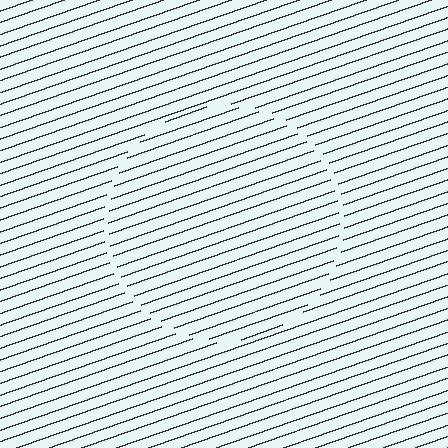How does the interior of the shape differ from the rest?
The interior of the shape contains the same grating, shifted by half a period — the contour is defined by the phase discontinuity where line-ends from the inner and outer gratings abut.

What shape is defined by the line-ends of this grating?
An illusory circle. The interior of the shape contains the same grating, shifted by half a period — the contour is defined by the phase discontinuity where line-ends from the inner and outer gratings abut.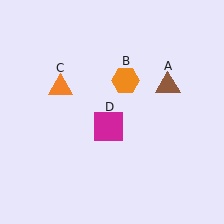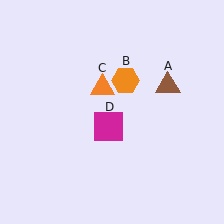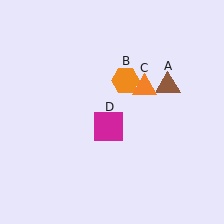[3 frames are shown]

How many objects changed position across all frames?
1 object changed position: orange triangle (object C).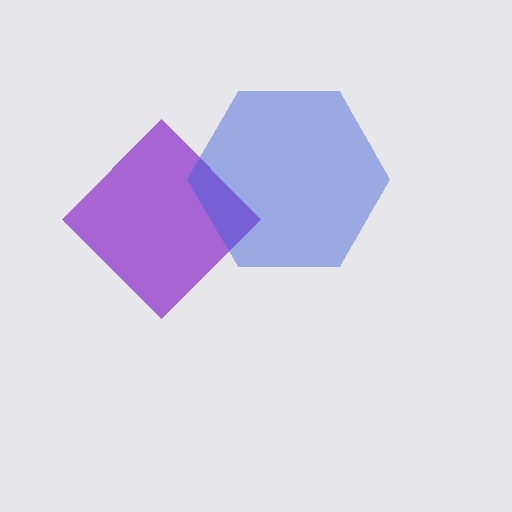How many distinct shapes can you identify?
There are 2 distinct shapes: a purple diamond, a blue hexagon.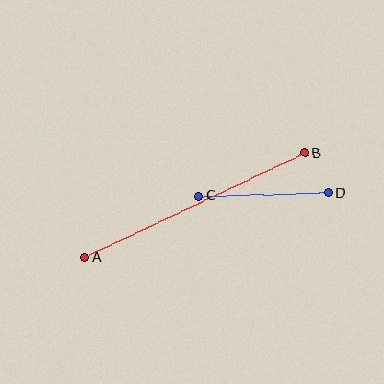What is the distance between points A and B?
The distance is approximately 244 pixels.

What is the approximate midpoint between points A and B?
The midpoint is at approximately (195, 205) pixels.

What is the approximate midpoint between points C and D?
The midpoint is at approximately (264, 194) pixels.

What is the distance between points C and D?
The distance is approximately 130 pixels.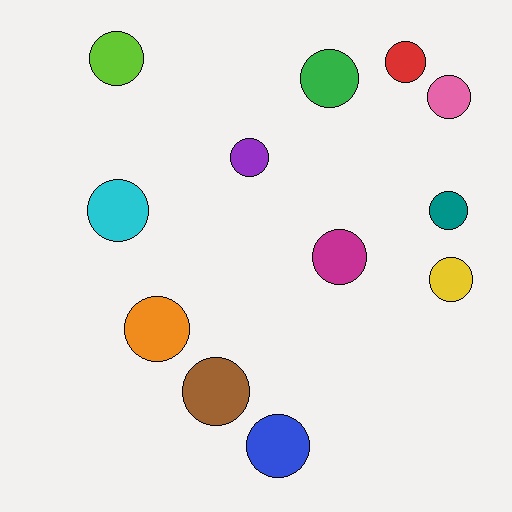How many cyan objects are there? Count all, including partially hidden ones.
There is 1 cyan object.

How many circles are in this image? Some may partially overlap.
There are 12 circles.